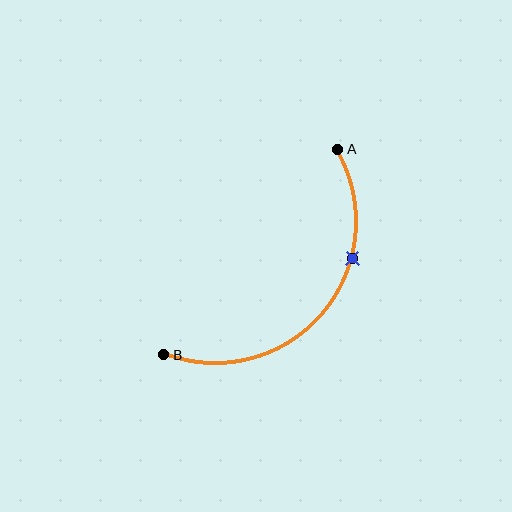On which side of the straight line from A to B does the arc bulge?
The arc bulges below and to the right of the straight line connecting A and B.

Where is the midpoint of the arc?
The arc midpoint is the point on the curve farthest from the straight line joining A and B. It sits below and to the right of that line.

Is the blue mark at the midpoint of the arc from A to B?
No. The blue mark lies on the arc but is closer to endpoint A. The arc midpoint would be at the point on the curve equidistant along the arc from both A and B.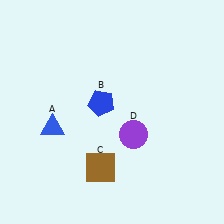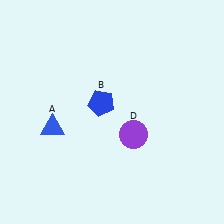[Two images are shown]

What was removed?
The brown square (C) was removed in Image 2.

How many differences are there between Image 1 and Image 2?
There is 1 difference between the two images.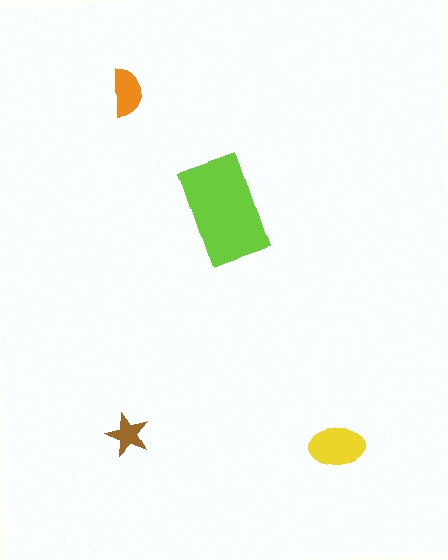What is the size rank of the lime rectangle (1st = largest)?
1st.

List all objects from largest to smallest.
The lime rectangle, the yellow ellipse, the orange semicircle, the brown star.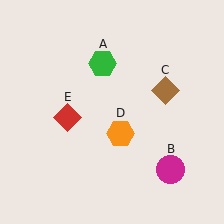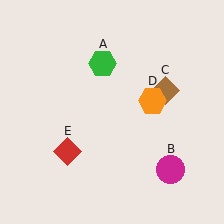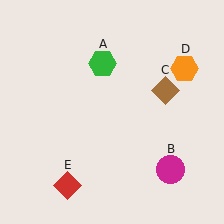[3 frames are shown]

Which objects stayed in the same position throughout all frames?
Green hexagon (object A) and magenta circle (object B) and brown diamond (object C) remained stationary.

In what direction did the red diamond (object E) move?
The red diamond (object E) moved down.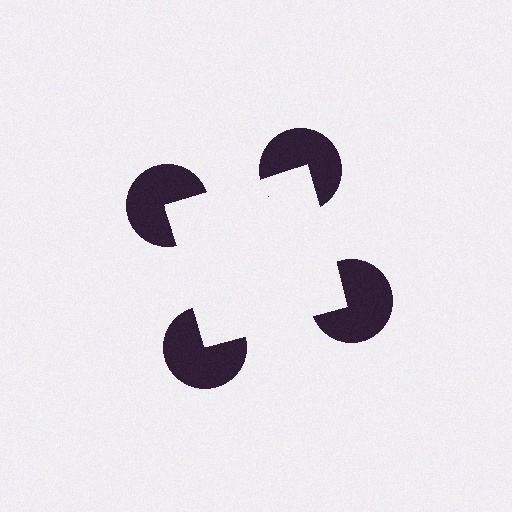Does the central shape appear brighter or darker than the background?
It typically appears slightly brighter than the background, even though no actual brightness change is drawn.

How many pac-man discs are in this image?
There are 4 — one at each vertex of the illusory square.